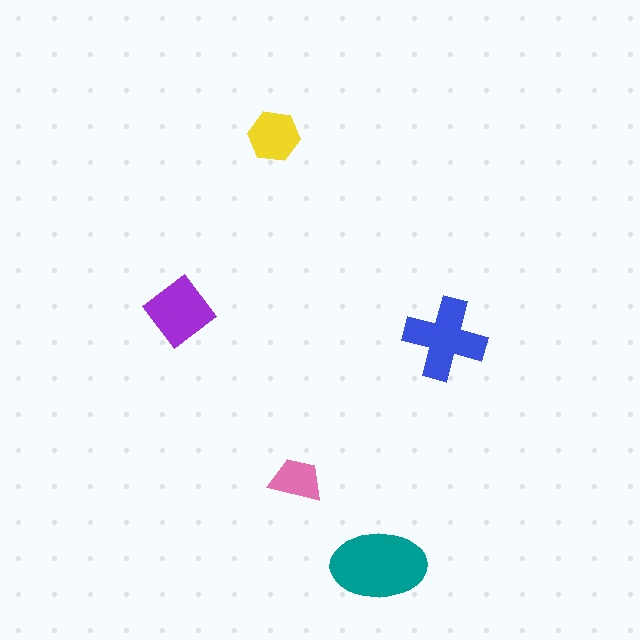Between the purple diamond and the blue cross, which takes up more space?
The blue cross.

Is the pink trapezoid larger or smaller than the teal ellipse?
Smaller.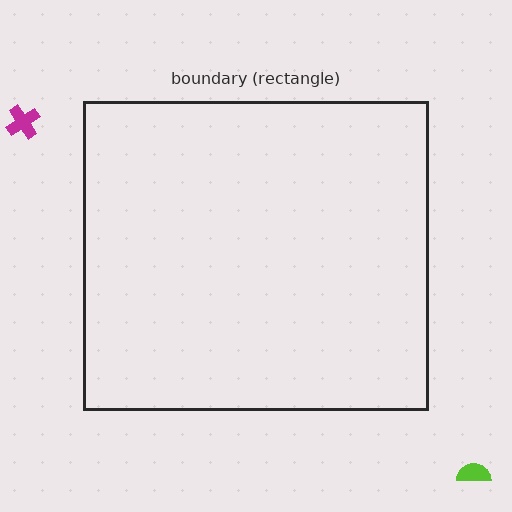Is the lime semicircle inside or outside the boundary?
Outside.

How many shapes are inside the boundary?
0 inside, 2 outside.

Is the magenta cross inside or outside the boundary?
Outside.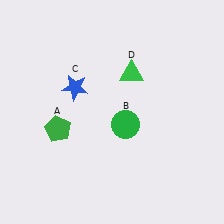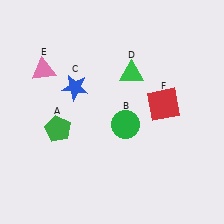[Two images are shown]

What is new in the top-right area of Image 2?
A red square (F) was added in the top-right area of Image 2.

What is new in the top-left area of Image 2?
A pink triangle (E) was added in the top-left area of Image 2.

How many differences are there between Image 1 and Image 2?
There are 2 differences between the two images.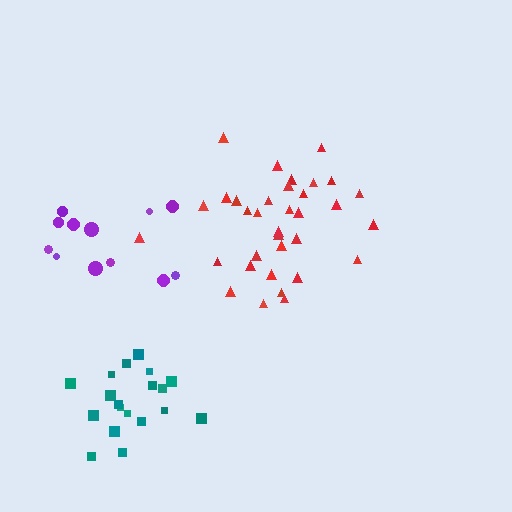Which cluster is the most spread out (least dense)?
Purple.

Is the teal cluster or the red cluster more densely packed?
Red.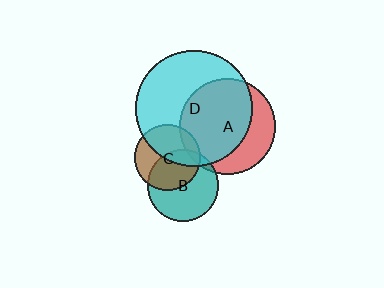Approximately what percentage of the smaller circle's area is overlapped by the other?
Approximately 65%.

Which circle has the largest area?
Circle D (cyan).